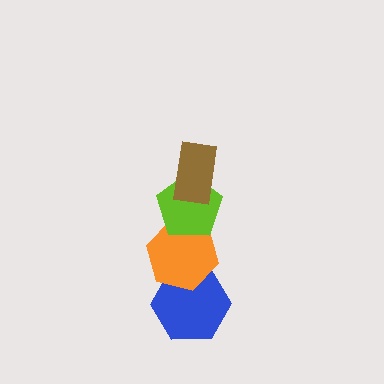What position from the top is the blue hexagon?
The blue hexagon is 4th from the top.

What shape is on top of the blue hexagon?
The orange hexagon is on top of the blue hexagon.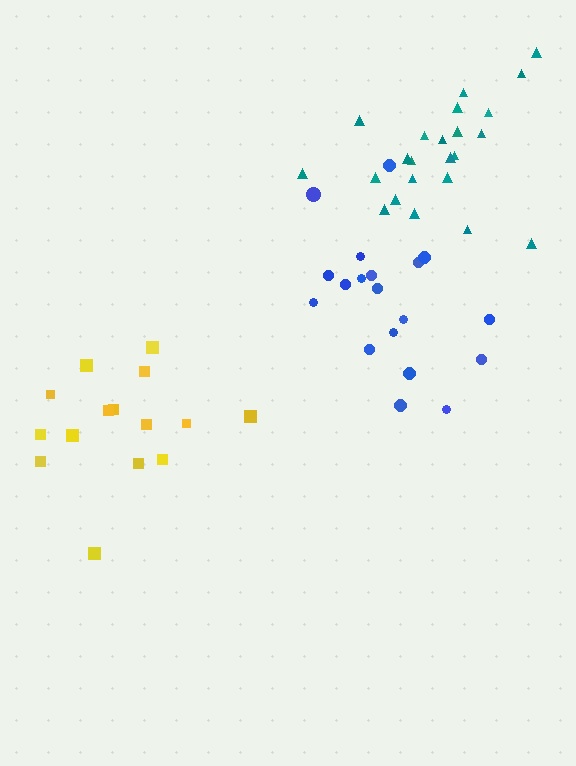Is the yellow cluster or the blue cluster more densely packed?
Blue.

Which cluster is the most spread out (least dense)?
Yellow.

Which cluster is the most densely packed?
Teal.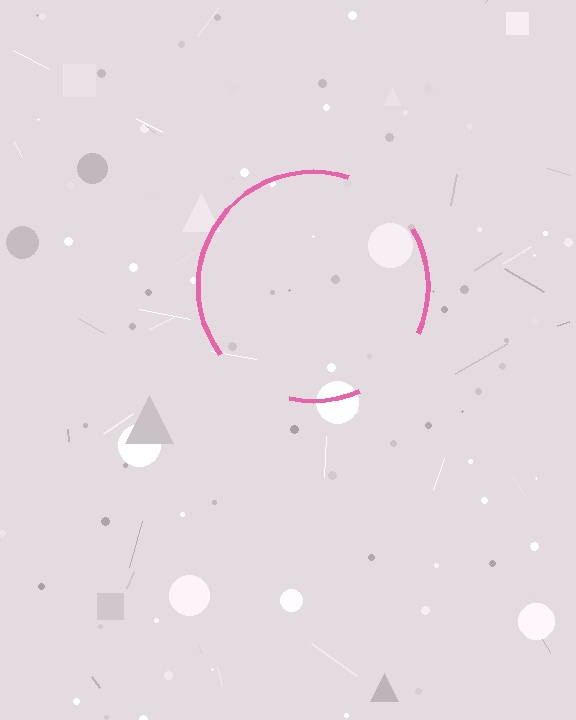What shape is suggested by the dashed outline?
The dashed outline suggests a circle.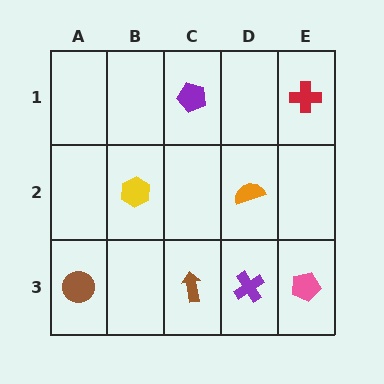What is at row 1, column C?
A purple pentagon.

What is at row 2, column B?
A yellow hexagon.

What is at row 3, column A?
A brown circle.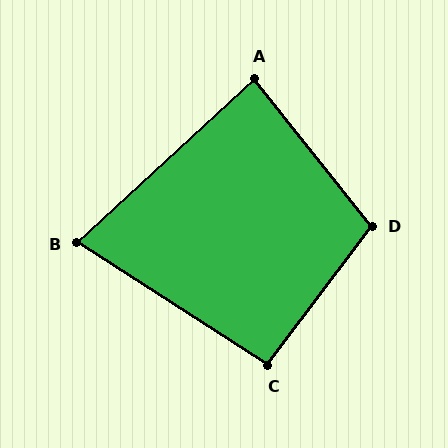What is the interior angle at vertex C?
Approximately 94 degrees (approximately right).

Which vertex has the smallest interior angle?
B, at approximately 76 degrees.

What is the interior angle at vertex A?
Approximately 86 degrees (approximately right).